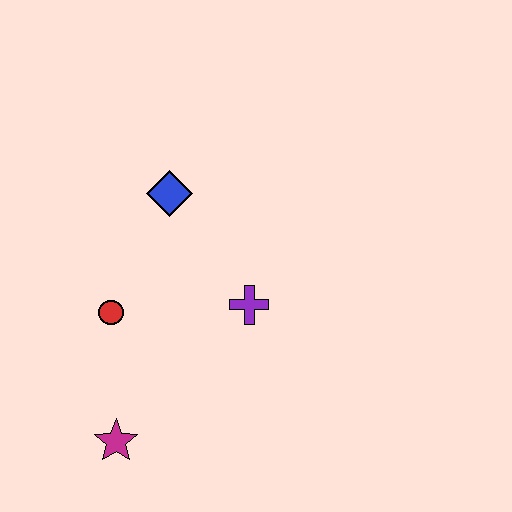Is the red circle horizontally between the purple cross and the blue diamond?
No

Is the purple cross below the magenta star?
No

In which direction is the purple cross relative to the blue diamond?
The purple cross is below the blue diamond.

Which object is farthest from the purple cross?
The magenta star is farthest from the purple cross.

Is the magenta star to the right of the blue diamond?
No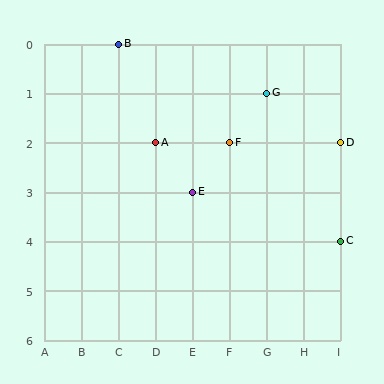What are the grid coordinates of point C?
Point C is at grid coordinates (I, 4).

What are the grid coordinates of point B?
Point B is at grid coordinates (C, 0).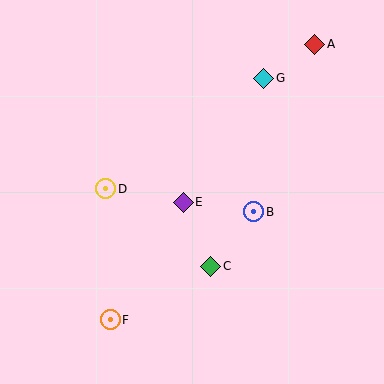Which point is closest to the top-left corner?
Point D is closest to the top-left corner.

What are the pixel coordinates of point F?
Point F is at (110, 320).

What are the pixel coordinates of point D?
Point D is at (106, 189).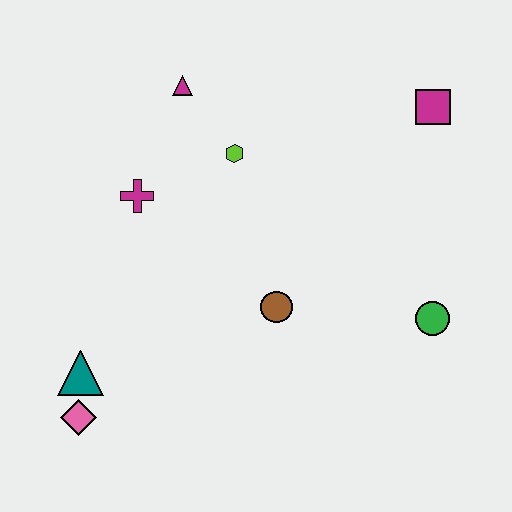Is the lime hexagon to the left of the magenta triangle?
No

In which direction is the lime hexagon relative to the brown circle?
The lime hexagon is above the brown circle.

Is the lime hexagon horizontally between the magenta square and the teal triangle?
Yes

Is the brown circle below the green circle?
No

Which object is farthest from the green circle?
The pink diamond is farthest from the green circle.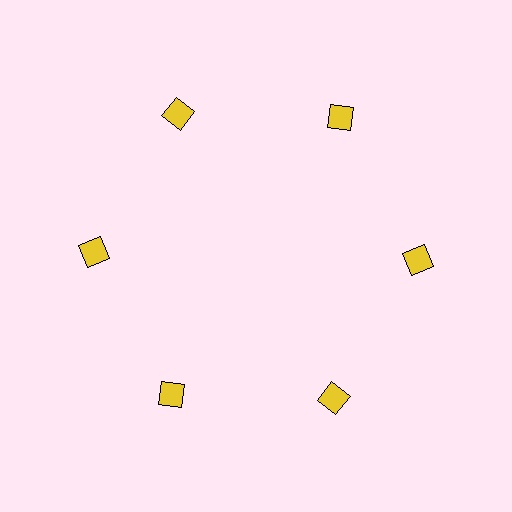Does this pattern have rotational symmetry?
Yes, this pattern has 6-fold rotational symmetry. It looks the same after rotating 60 degrees around the center.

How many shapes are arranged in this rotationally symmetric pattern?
There are 6 shapes, arranged in 6 groups of 1.